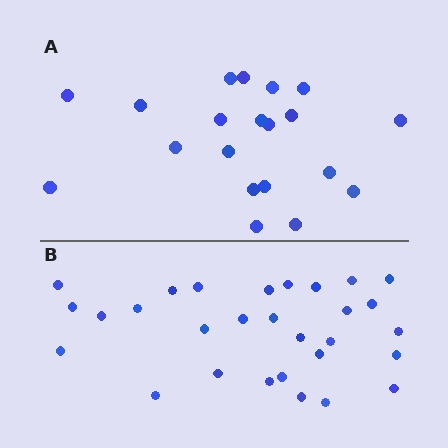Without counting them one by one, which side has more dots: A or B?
Region B (the bottom region) has more dots.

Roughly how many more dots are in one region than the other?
Region B has roughly 8 or so more dots than region A.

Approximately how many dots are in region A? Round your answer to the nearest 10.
About 20 dots.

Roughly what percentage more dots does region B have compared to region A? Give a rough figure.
About 45% more.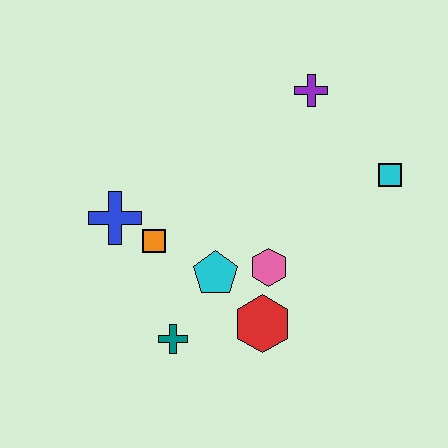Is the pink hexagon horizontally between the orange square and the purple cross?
Yes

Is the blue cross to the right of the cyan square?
No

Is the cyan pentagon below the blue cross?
Yes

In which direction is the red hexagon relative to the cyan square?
The red hexagon is below the cyan square.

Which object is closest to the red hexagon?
The pink hexagon is closest to the red hexagon.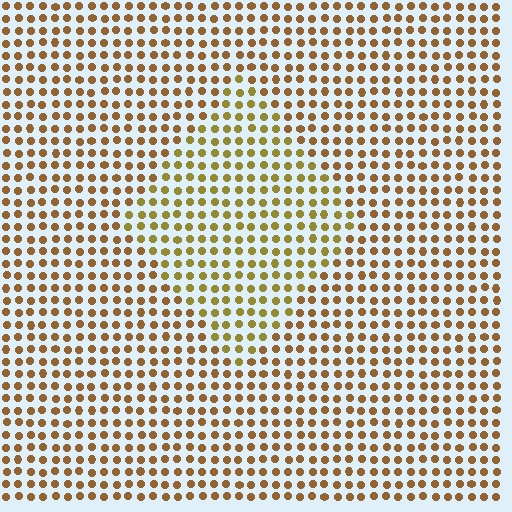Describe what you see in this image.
The image is filled with small brown elements in a uniform arrangement. A diamond-shaped region is visible where the elements are tinted to a slightly different hue, forming a subtle color boundary.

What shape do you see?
I see a diamond.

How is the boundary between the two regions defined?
The boundary is defined purely by a slight shift in hue (about 25 degrees). Spacing, size, and orientation are identical on both sides.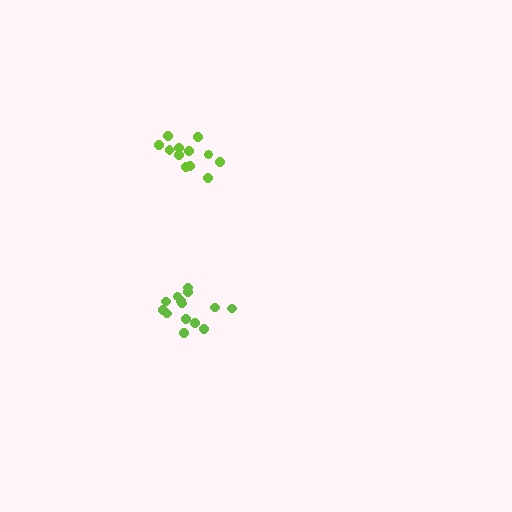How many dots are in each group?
Group 1: 12 dots, Group 2: 14 dots (26 total).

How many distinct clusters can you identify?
There are 2 distinct clusters.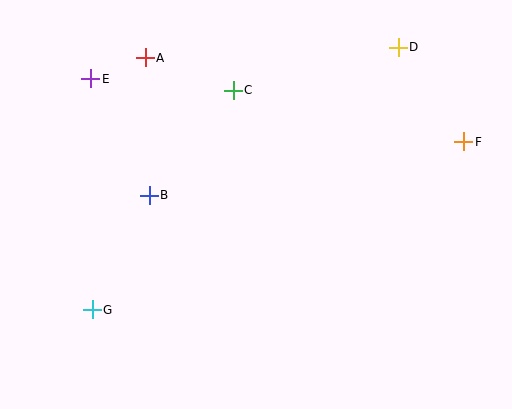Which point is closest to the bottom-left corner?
Point G is closest to the bottom-left corner.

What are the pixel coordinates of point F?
Point F is at (464, 142).